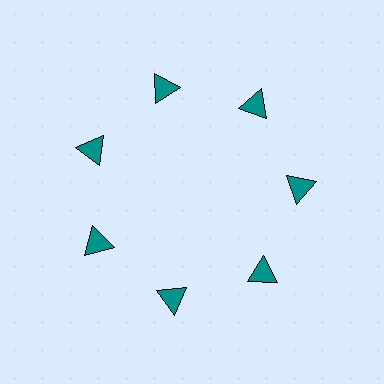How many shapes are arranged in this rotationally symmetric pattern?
There are 7 shapes, arranged in 7 groups of 1.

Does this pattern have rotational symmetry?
Yes, this pattern has 7-fold rotational symmetry. It looks the same after rotating 51 degrees around the center.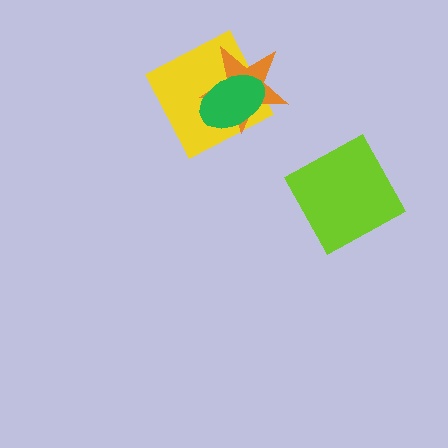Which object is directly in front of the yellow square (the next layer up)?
The orange star is directly in front of the yellow square.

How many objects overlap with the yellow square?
2 objects overlap with the yellow square.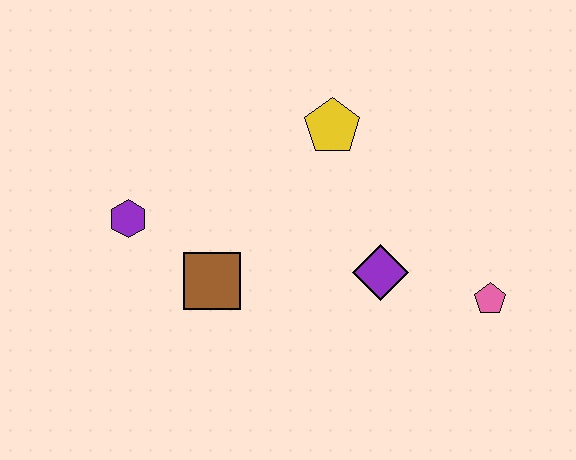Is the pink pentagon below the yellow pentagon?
Yes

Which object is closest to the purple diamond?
The pink pentagon is closest to the purple diamond.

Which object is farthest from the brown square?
The pink pentagon is farthest from the brown square.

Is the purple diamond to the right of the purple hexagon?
Yes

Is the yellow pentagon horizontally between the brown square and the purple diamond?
Yes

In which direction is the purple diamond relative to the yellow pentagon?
The purple diamond is below the yellow pentagon.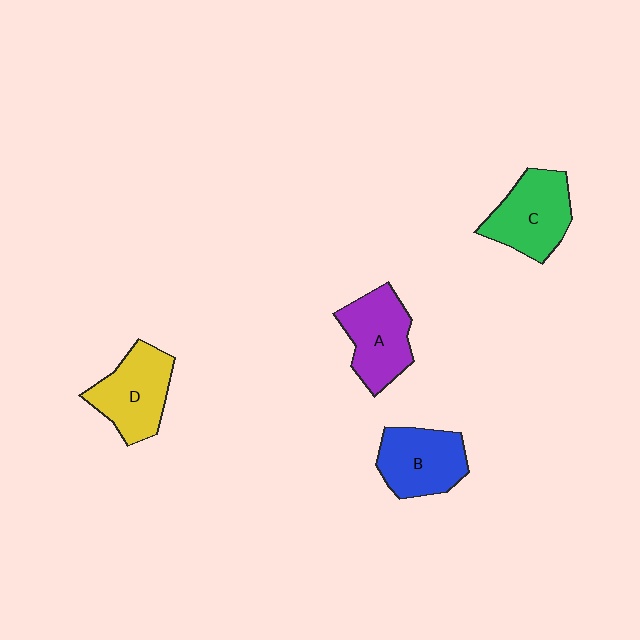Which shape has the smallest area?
Shape B (blue).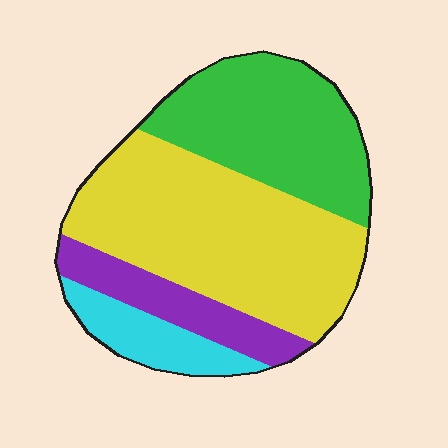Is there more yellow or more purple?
Yellow.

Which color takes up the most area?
Yellow, at roughly 45%.